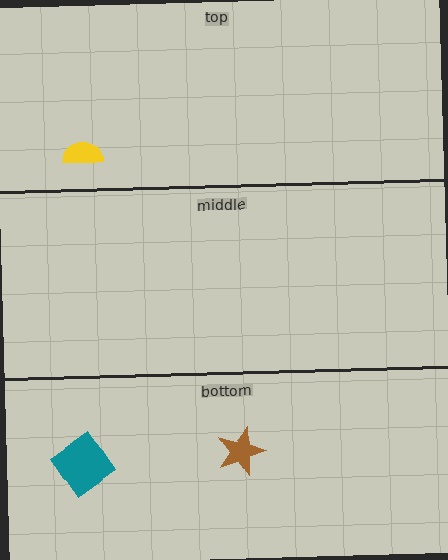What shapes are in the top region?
The yellow semicircle.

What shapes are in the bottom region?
The brown star, the teal diamond.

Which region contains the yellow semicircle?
The top region.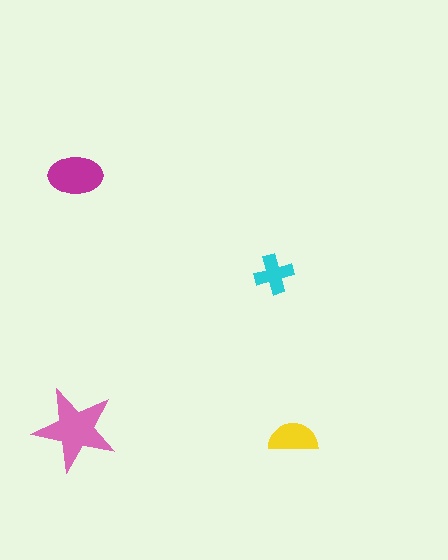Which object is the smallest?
The cyan cross.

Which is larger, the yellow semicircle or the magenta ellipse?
The magenta ellipse.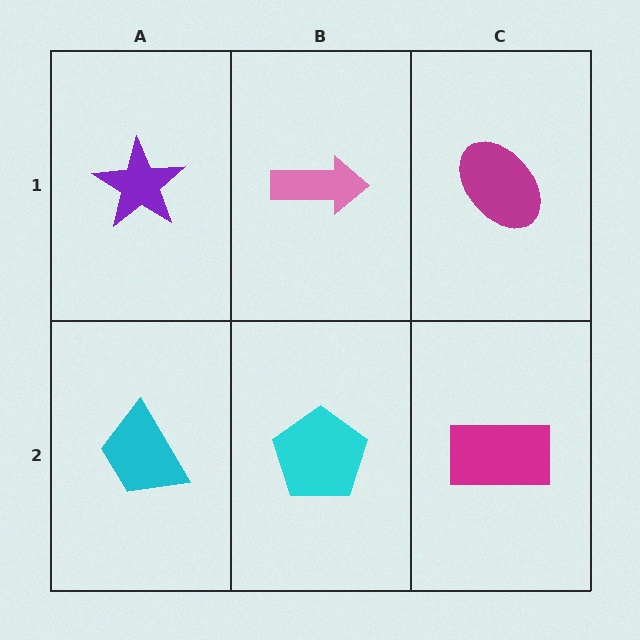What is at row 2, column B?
A cyan pentagon.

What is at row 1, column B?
A pink arrow.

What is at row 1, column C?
A magenta ellipse.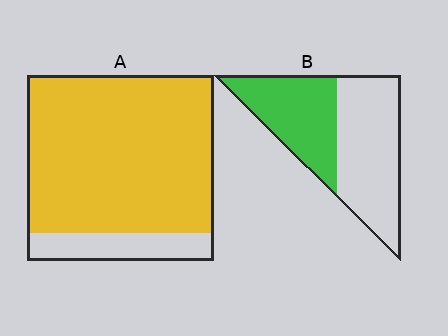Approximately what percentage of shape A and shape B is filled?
A is approximately 85% and B is approximately 45%.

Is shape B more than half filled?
No.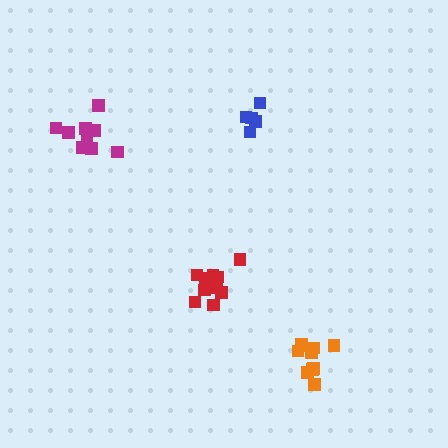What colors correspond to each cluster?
The clusters are colored: red, magenta, blue, orange.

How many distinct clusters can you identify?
There are 4 distinct clusters.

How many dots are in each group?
Group 1: 11 dots, Group 2: 9 dots, Group 3: 5 dots, Group 4: 10 dots (35 total).